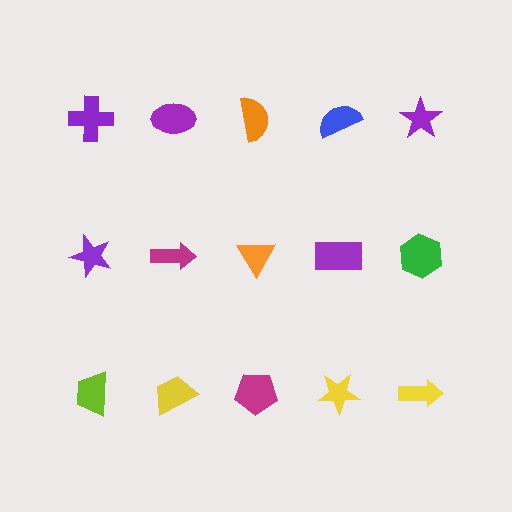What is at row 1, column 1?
A purple cross.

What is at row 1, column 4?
A blue semicircle.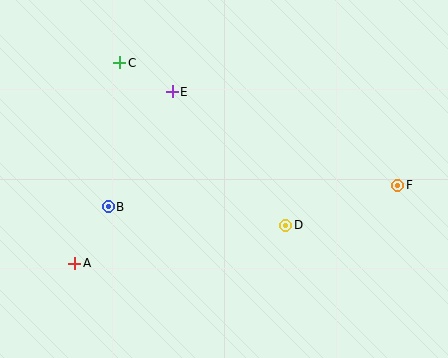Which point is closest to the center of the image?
Point D at (286, 225) is closest to the center.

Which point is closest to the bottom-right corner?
Point F is closest to the bottom-right corner.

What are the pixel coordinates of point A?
Point A is at (75, 263).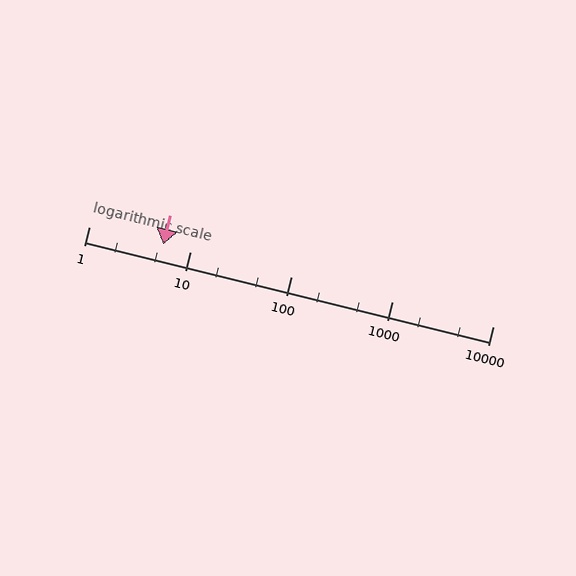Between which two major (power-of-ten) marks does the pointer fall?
The pointer is between 1 and 10.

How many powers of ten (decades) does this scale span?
The scale spans 4 decades, from 1 to 10000.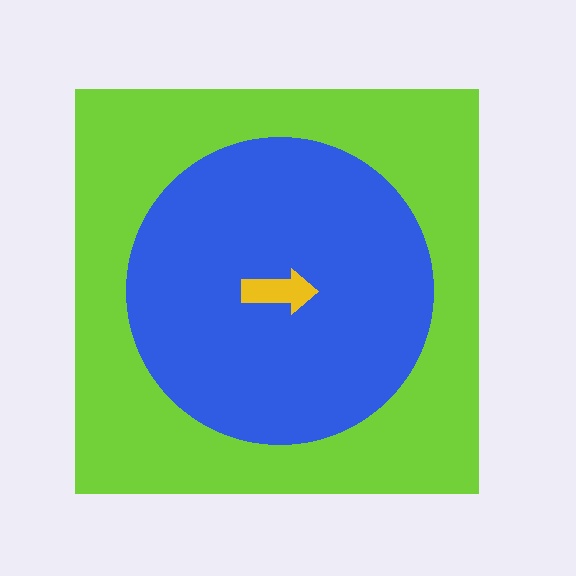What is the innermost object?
The yellow arrow.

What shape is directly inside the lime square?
The blue circle.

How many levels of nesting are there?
3.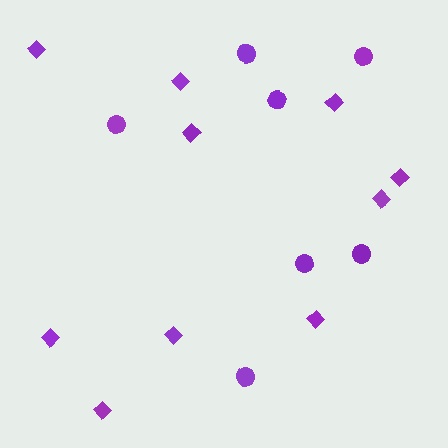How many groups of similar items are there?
There are 2 groups: one group of diamonds (10) and one group of circles (7).